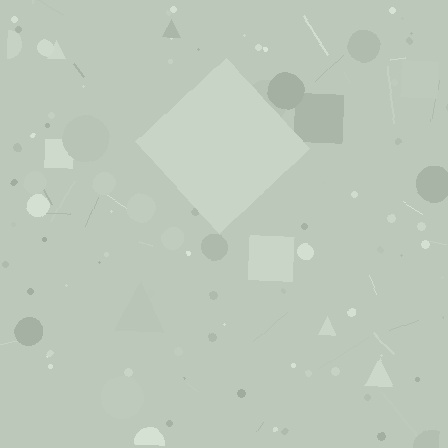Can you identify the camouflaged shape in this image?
The camouflaged shape is a diamond.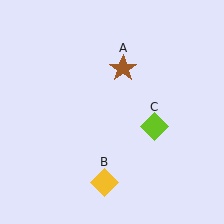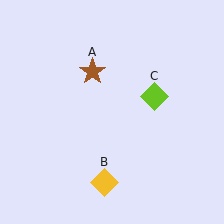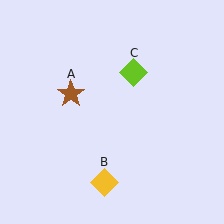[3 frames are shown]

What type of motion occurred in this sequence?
The brown star (object A), lime diamond (object C) rotated counterclockwise around the center of the scene.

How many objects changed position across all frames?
2 objects changed position: brown star (object A), lime diamond (object C).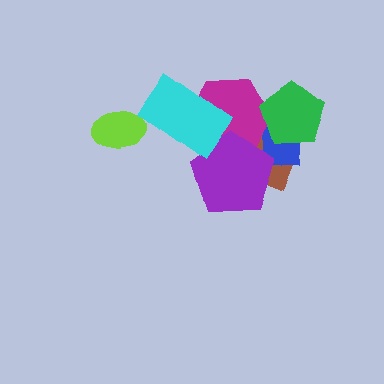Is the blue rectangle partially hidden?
Yes, it is partially covered by another shape.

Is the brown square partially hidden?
Yes, it is partially covered by another shape.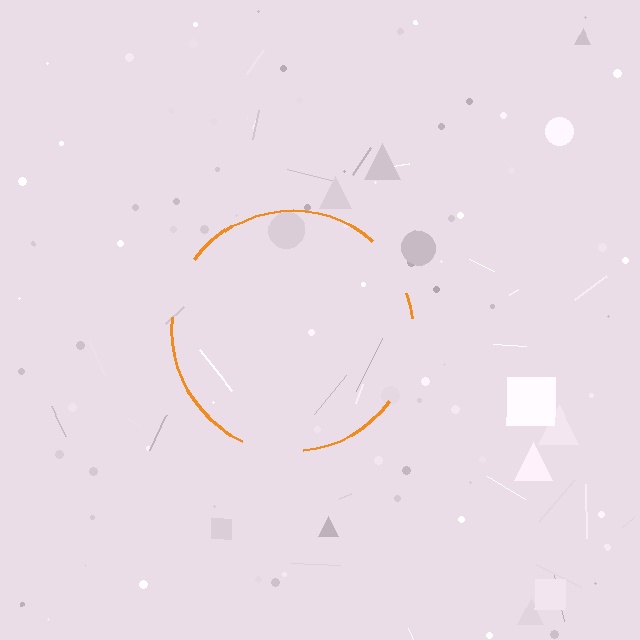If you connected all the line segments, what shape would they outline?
They would outline a circle.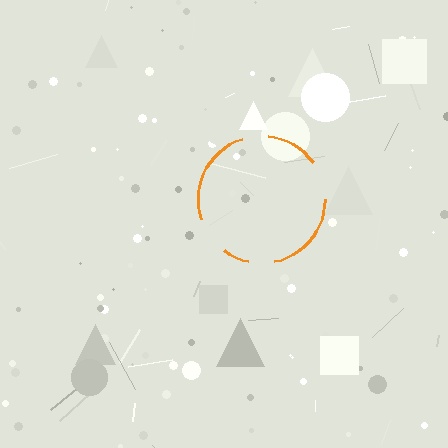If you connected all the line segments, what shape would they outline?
They would outline a circle.